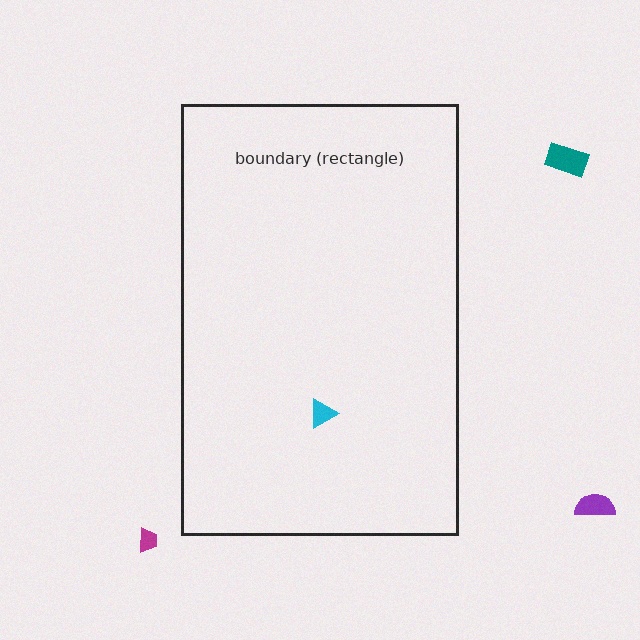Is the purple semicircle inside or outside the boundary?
Outside.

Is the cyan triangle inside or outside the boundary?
Inside.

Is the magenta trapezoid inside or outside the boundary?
Outside.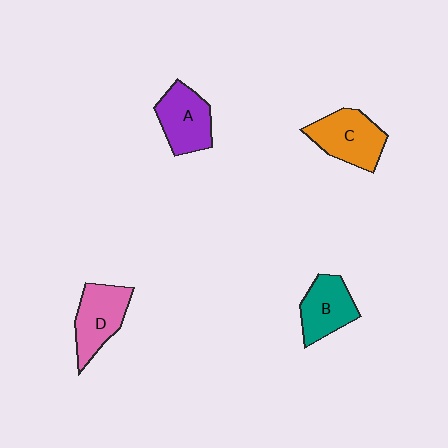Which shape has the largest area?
Shape C (orange).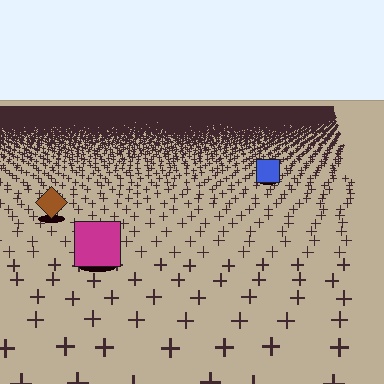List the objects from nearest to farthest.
From nearest to farthest: the magenta square, the brown diamond, the blue square.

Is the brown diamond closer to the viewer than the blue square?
Yes. The brown diamond is closer — you can tell from the texture gradient: the ground texture is coarser near it.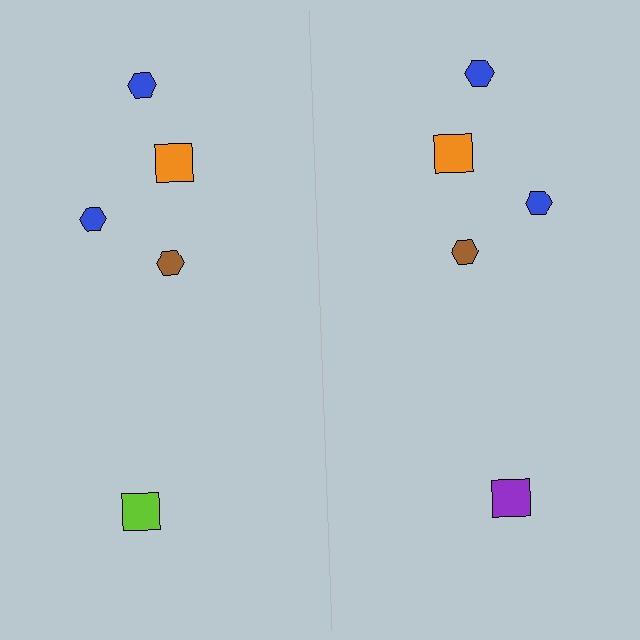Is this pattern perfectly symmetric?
No, the pattern is not perfectly symmetric. The purple square on the right side breaks the symmetry — its mirror counterpart is lime.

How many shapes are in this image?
There are 10 shapes in this image.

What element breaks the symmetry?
The purple square on the right side breaks the symmetry — its mirror counterpart is lime.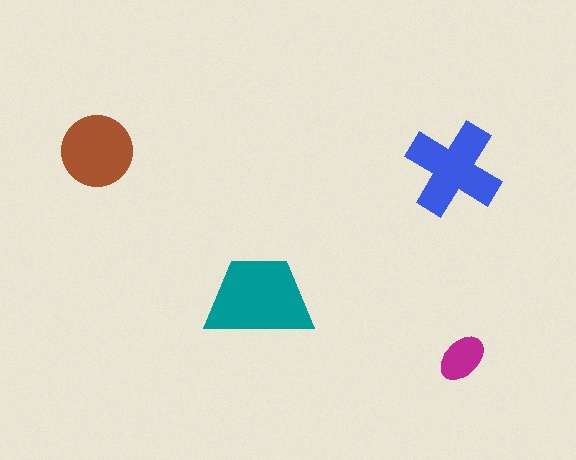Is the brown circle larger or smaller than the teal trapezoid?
Smaller.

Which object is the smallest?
The magenta ellipse.